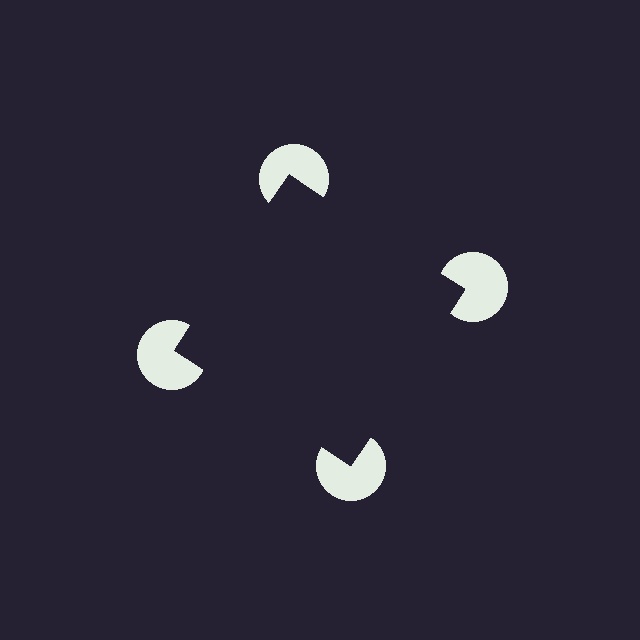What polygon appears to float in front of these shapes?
An illusory square — its edges are inferred from the aligned wedge cuts in the pac-man discs, not physically drawn.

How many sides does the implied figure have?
4 sides.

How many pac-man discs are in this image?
There are 4 — one at each vertex of the illusory square.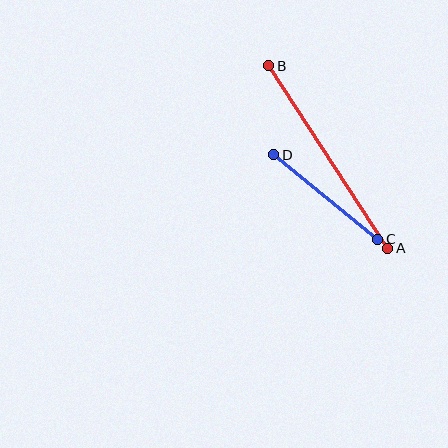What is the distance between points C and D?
The distance is approximately 134 pixels.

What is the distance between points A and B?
The distance is approximately 218 pixels.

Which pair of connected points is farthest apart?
Points A and B are farthest apart.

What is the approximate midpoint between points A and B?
The midpoint is at approximately (328, 157) pixels.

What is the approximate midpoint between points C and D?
The midpoint is at approximately (326, 197) pixels.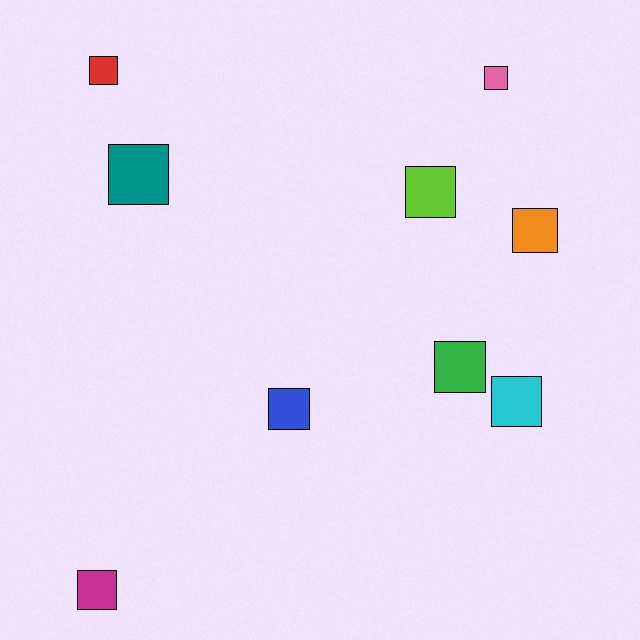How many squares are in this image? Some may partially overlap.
There are 9 squares.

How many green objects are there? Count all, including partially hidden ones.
There is 1 green object.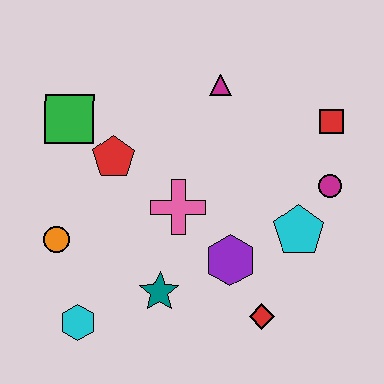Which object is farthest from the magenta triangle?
The cyan hexagon is farthest from the magenta triangle.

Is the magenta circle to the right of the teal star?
Yes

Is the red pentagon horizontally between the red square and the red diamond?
No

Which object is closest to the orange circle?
The cyan hexagon is closest to the orange circle.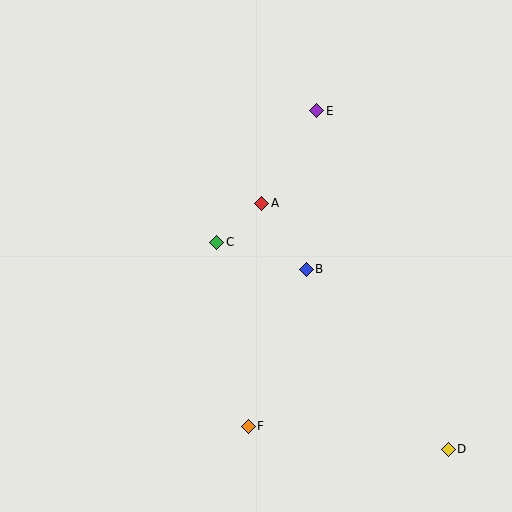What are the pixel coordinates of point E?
Point E is at (317, 111).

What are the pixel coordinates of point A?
Point A is at (262, 203).